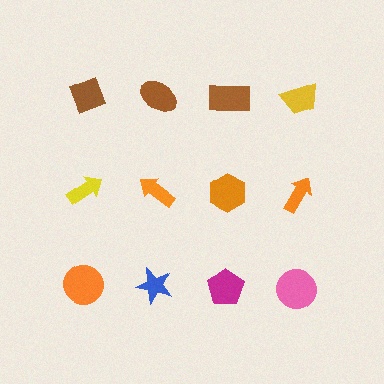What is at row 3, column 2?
A blue star.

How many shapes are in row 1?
4 shapes.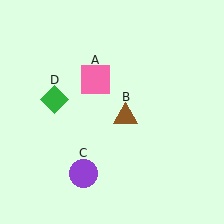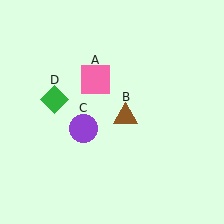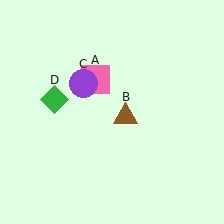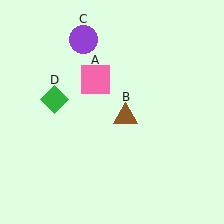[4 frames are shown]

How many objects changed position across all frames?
1 object changed position: purple circle (object C).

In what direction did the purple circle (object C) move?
The purple circle (object C) moved up.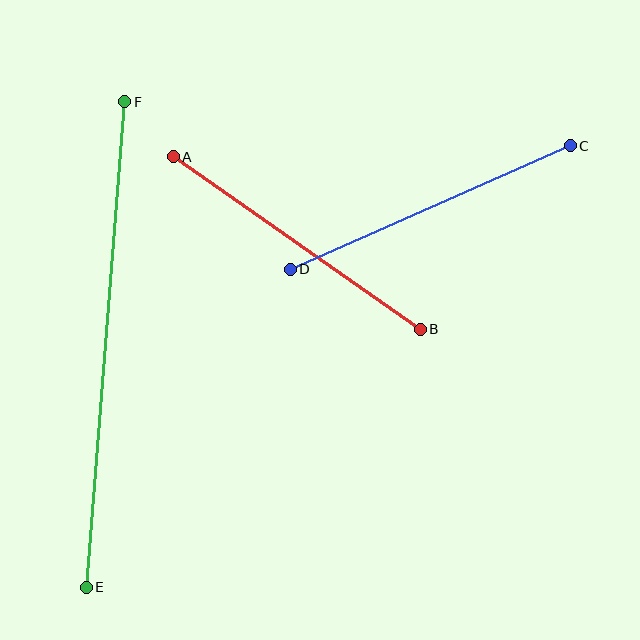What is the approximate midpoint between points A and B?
The midpoint is at approximately (297, 243) pixels.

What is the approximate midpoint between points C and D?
The midpoint is at approximately (430, 207) pixels.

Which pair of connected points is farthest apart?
Points E and F are farthest apart.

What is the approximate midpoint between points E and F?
The midpoint is at approximately (105, 345) pixels.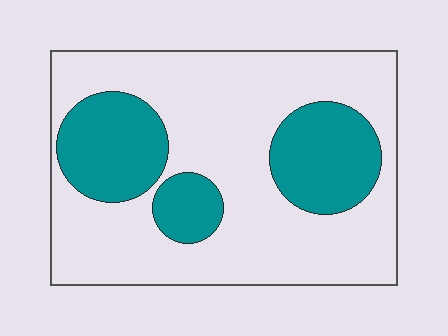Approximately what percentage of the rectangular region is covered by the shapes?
Approximately 30%.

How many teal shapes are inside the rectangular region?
3.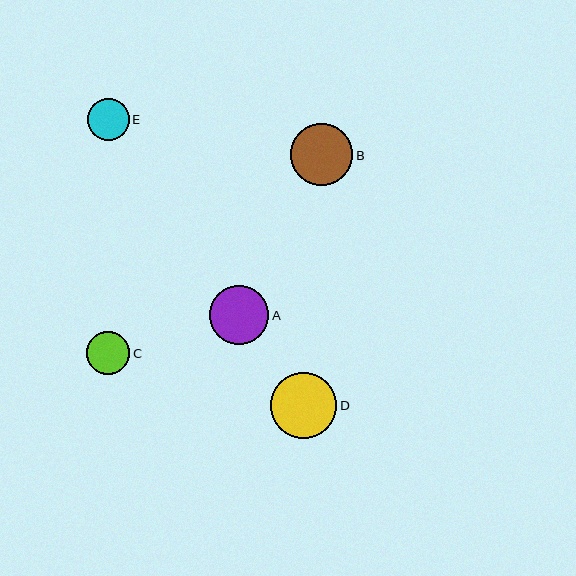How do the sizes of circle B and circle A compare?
Circle B and circle A are approximately the same size.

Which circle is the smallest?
Circle E is the smallest with a size of approximately 42 pixels.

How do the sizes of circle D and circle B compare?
Circle D and circle B are approximately the same size.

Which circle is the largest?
Circle D is the largest with a size of approximately 66 pixels.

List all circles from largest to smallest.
From largest to smallest: D, B, A, C, E.